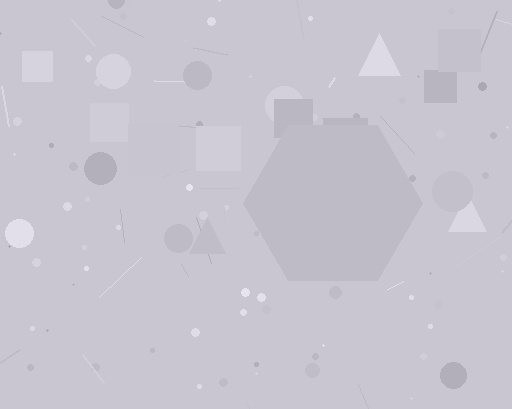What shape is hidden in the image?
A hexagon is hidden in the image.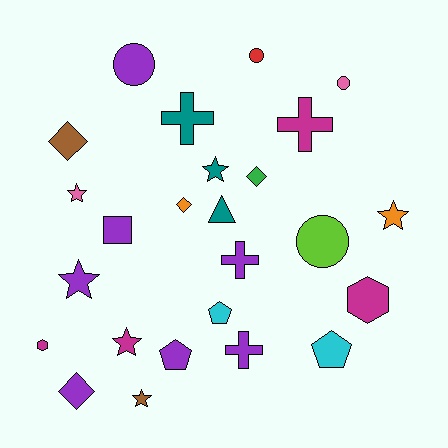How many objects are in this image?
There are 25 objects.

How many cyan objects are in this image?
There are 2 cyan objects.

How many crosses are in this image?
There are 4 crosses.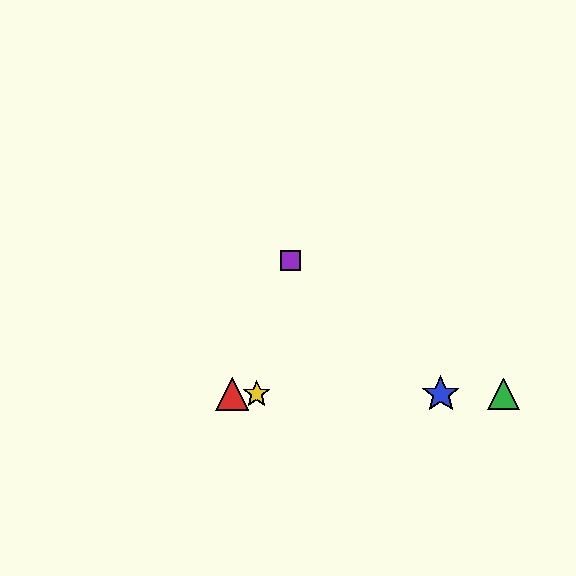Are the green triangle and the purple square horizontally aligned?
No, the green triangle is at y≈394 and the purple square is at y≈261.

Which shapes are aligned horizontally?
The red triangle, the blue star, the green triangle, the yellow star are aligned horizontally.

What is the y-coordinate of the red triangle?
The red triangle is at y≈394.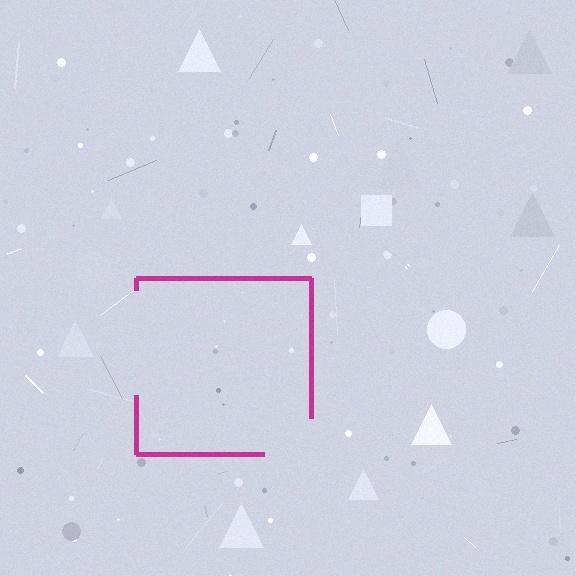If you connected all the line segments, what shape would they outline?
They would outline a square.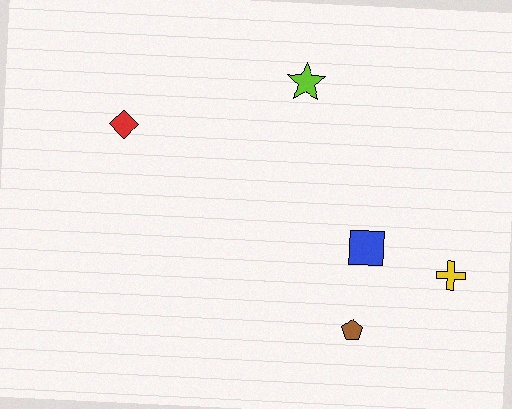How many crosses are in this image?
There is 1 cross.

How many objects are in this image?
There are 5 objects.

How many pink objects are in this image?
There are no pink objects.